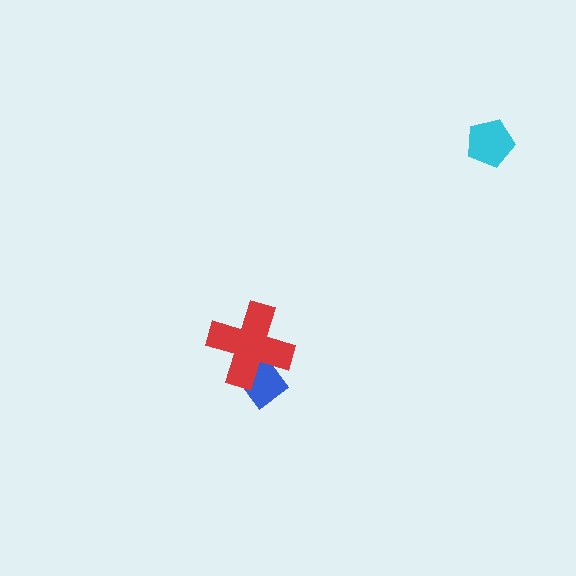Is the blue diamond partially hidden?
Yes, it is partially covered by another shape.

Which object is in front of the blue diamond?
The red cross is in front of the blue diamond.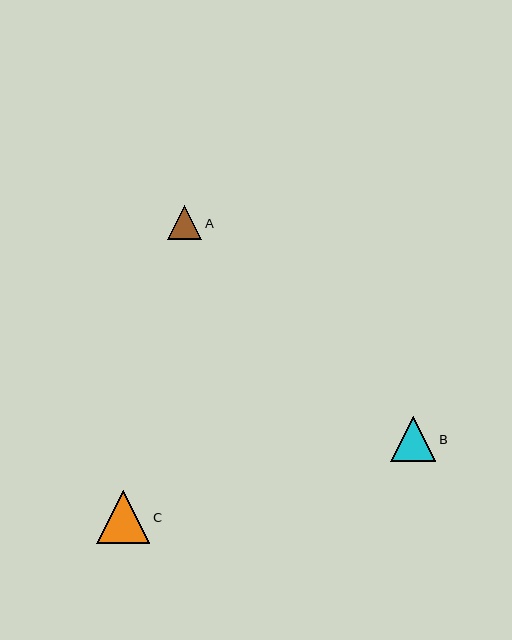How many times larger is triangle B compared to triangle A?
Triangle B is approximately 1.3 times the size of triangle A.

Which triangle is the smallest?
Triangle A is the smallest with a size of approximately 34 pixels.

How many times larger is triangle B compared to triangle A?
Triangle B is approximately 1.3 times the size of triangle A.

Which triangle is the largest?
Triangle C is the largest with a size of approximately 53 pixels.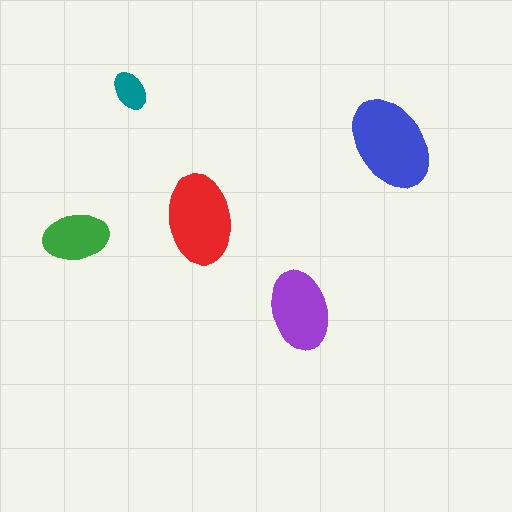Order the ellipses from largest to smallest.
the blue one, the red one, the purple one, the green one, the teal one.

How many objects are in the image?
There are 5 objects in the image.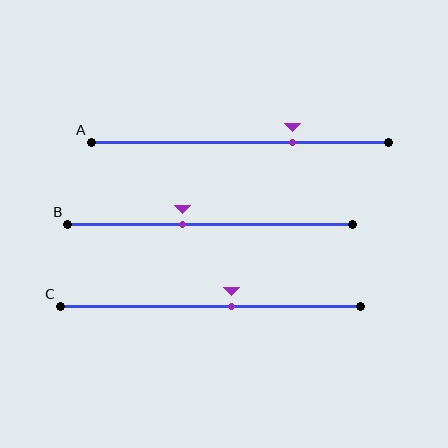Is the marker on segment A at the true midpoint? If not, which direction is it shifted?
No, the marker on segment A is shifted to the right by about 18% of the segment length.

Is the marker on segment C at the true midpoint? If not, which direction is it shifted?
No, the marker on segment C is shifted to the right by about 7% of the segment length.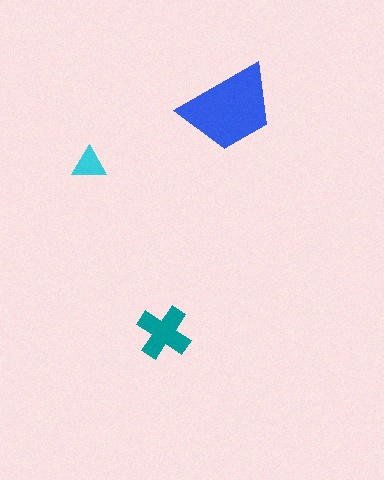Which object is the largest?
The blue trapezoid.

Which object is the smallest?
The cyan triangle.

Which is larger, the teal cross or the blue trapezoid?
The blue trapezoid.